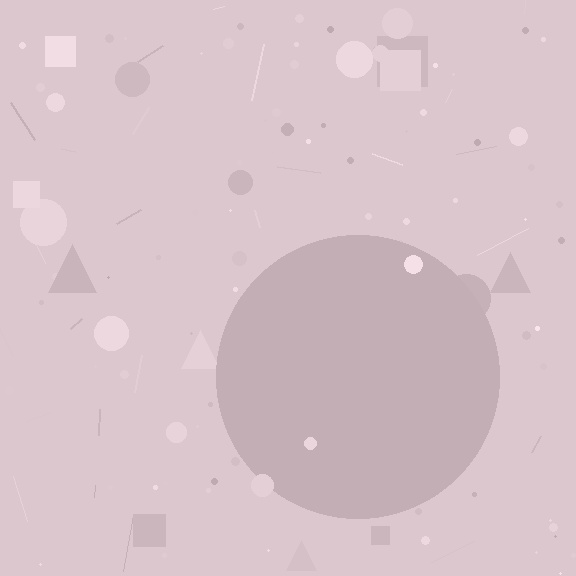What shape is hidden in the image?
A circle is hidden in the image.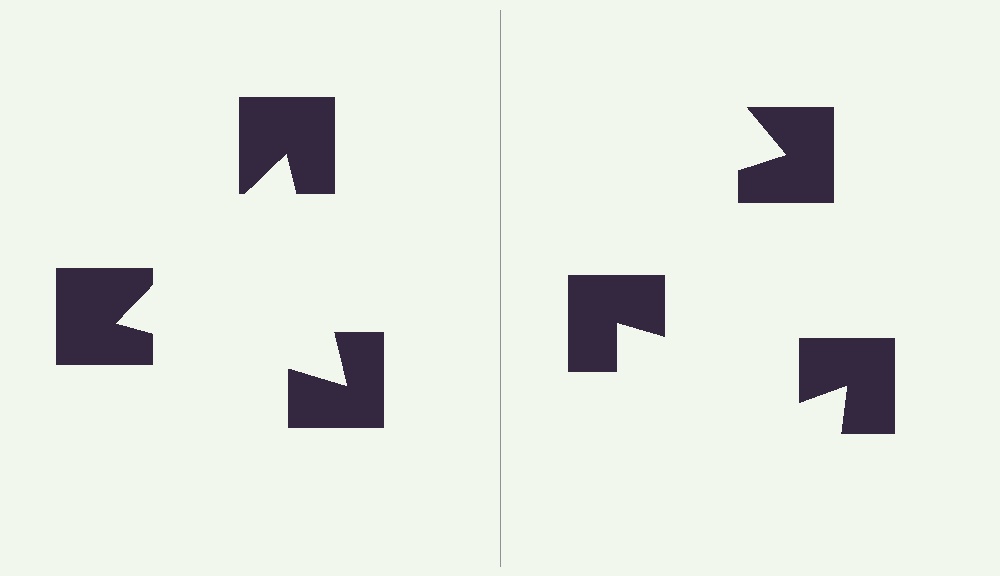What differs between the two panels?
The notched squares are positioned identically on both sides; only the wedge orientations differ. On the left they align to a triangle; on the right they are misaligned.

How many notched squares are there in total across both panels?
6 — 3 on each side.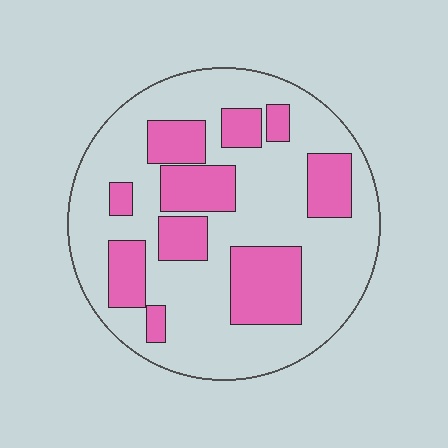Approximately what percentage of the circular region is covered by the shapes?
Approximately 30%.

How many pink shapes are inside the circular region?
10.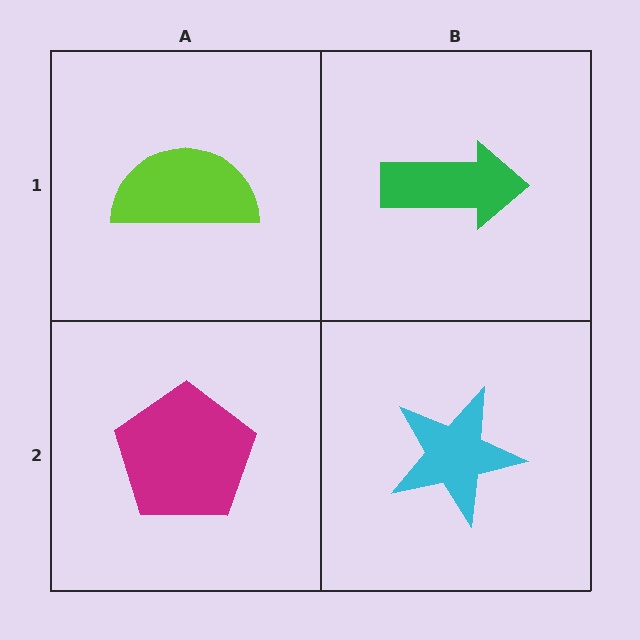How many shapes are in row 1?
2 shapes.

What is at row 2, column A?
A magenta pentagon.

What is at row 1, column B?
A green arrow.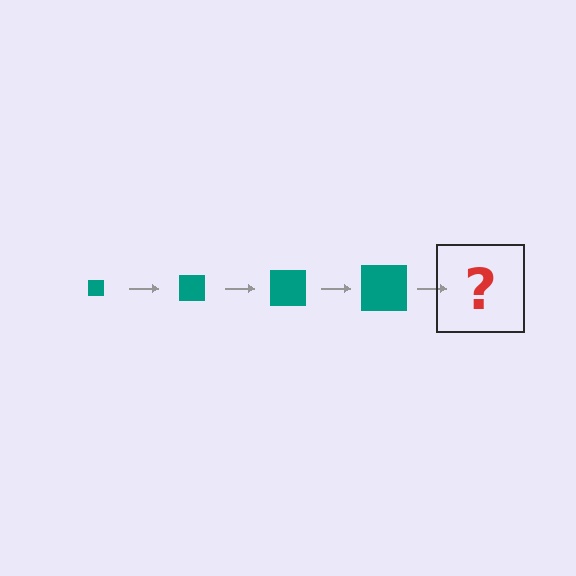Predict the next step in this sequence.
The next step is a teal square, larger than the previous one.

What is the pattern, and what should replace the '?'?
The pattern is that the square gets progressively larger each step. The '?' should be a teal square, larger than the previous one.